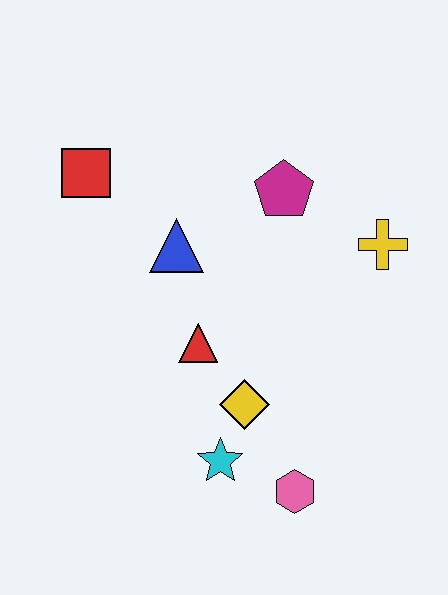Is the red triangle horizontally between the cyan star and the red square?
Yes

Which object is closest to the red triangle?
The yellow diamond is closest to the red triangle.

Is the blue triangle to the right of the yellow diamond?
No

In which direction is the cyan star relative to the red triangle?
The cyan star is below the red triangle.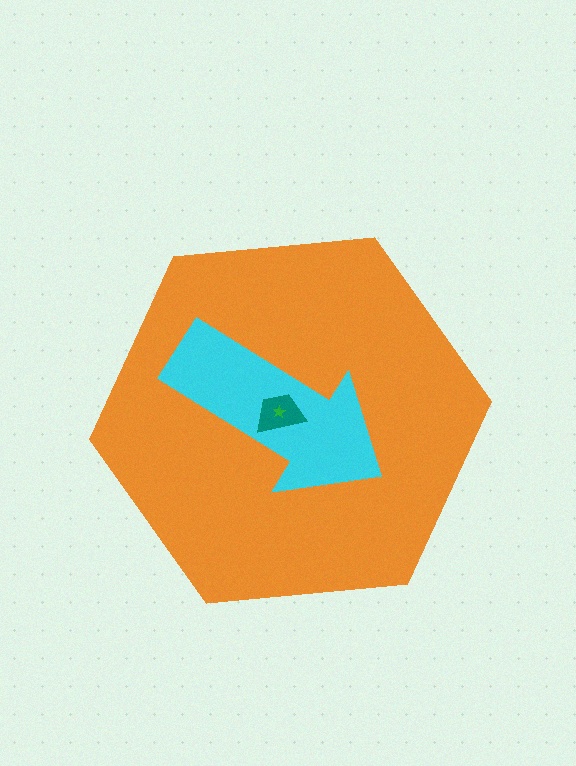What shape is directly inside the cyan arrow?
The teal trapezoid.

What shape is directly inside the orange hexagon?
The cyan arrow.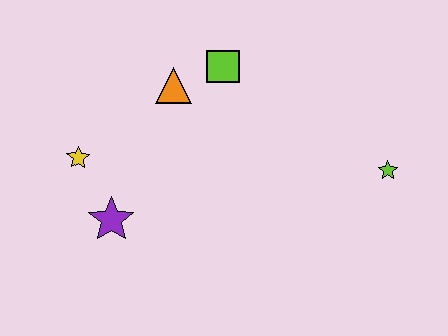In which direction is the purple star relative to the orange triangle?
The purple star is below the orange triangle.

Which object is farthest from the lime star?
The yellow star is farthest from the lime star.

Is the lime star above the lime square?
No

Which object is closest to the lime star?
The lime square is closest to the lime star.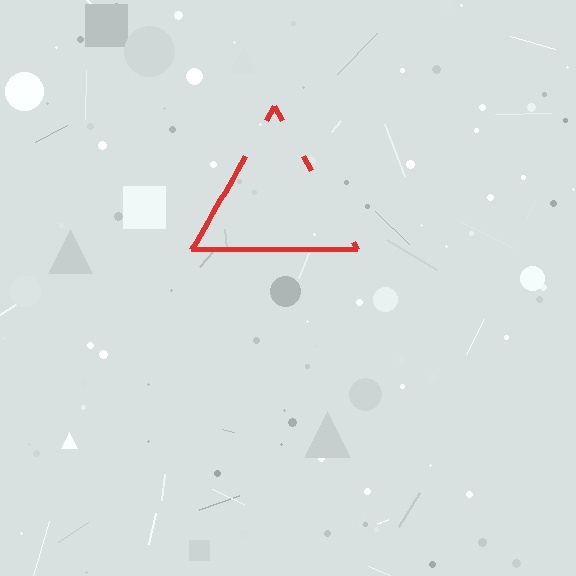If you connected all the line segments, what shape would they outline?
They would outline a triangle.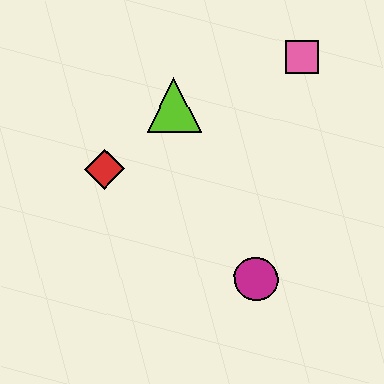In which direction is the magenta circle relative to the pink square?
The magenta circle is below the pink square.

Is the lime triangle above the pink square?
No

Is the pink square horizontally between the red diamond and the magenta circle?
No